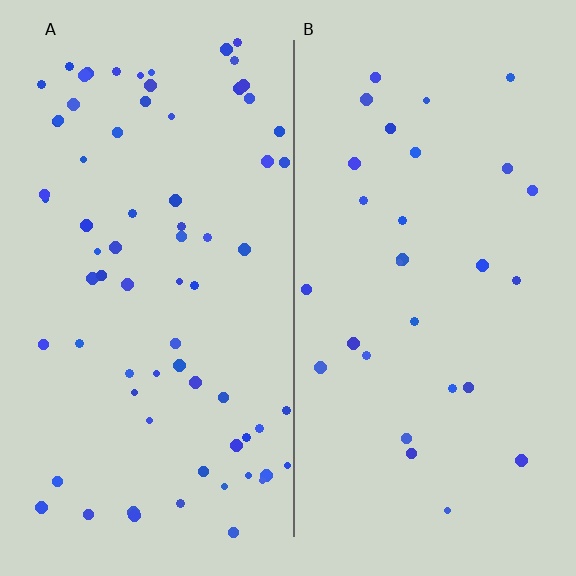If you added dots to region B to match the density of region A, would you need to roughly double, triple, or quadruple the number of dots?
Approximately double.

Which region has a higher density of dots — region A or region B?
A (the left).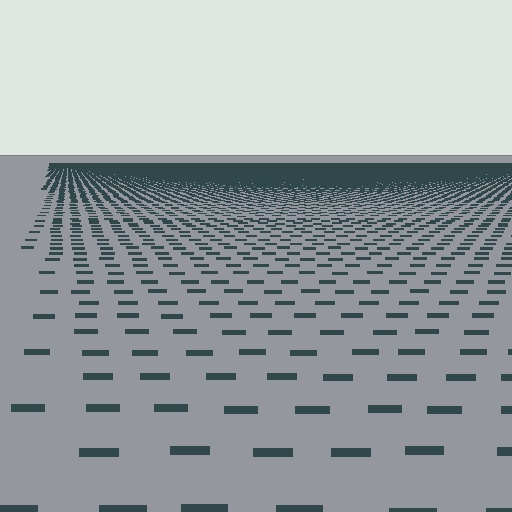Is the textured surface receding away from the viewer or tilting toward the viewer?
The surface is receding away from the viewer. Texture elements get smaller and denser toward the top.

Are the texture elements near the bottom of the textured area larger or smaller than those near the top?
Larger. Near the bottom, elements are closer to the viewer and appear at a bigger on-screen size.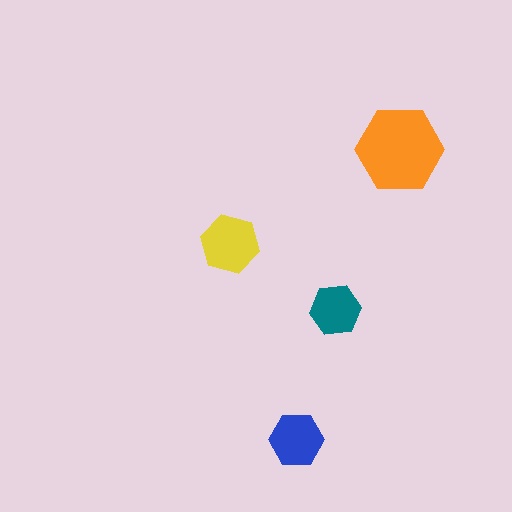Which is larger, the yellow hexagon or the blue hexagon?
The yellow one.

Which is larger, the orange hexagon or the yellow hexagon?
The orange one.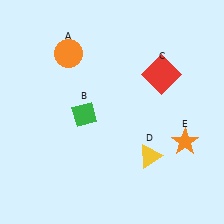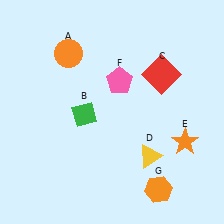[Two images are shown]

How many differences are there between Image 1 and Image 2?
There are 2 differences between the two images.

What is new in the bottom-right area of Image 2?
An orange hexagon (G) was added in the bottom-right area of Image 2.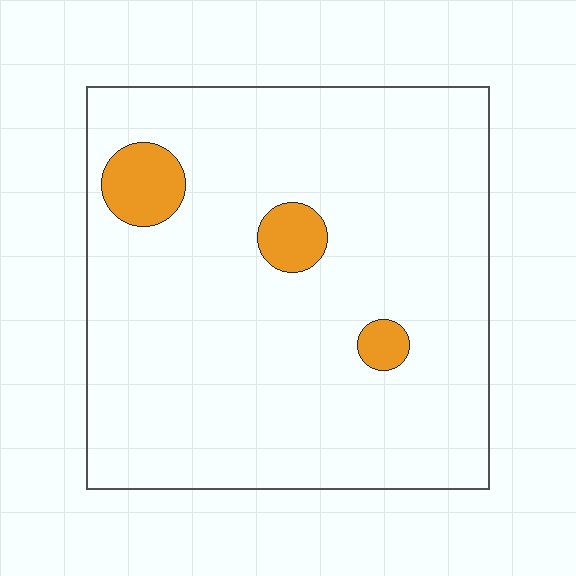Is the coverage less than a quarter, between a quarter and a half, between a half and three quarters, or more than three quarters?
Less than a quarter.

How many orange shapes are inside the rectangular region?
3.